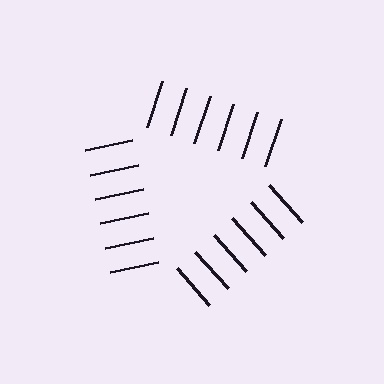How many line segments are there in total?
18 — 6 along each of the 3 edges.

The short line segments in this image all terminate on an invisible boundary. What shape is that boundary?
An illusory triangle — the line segments terminate on its edges but no continuous stroke is drawn.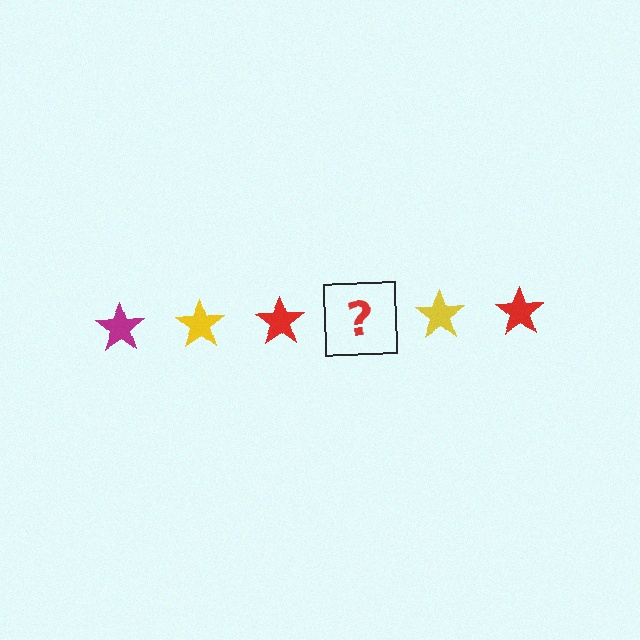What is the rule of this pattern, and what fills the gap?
The rule is that the pattern cycles through magenta, yellow, red stars. The gap should be filled with a magenta star.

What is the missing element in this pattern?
The missing element is a magenta star.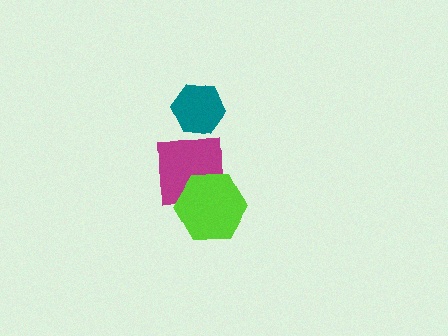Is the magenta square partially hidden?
Yes, it is partially covered by another shape.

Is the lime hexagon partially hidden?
No, no other shape covers it.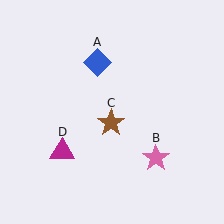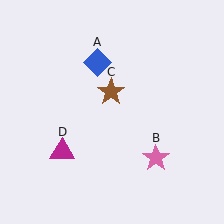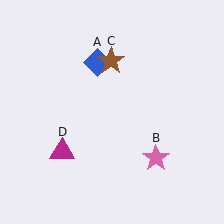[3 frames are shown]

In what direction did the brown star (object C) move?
The brown star (object C) moved up.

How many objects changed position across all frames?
1 object changed position: brown star (object C).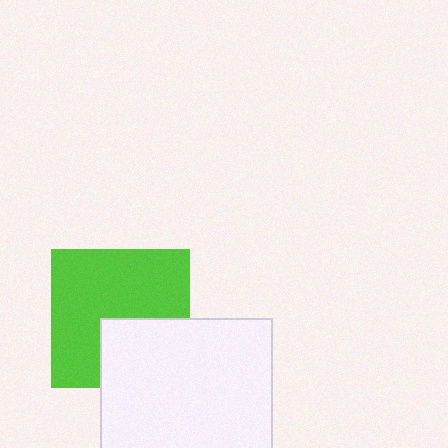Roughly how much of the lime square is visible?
Most of it is visible (roughly 67%).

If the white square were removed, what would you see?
You would see the complete lime square.